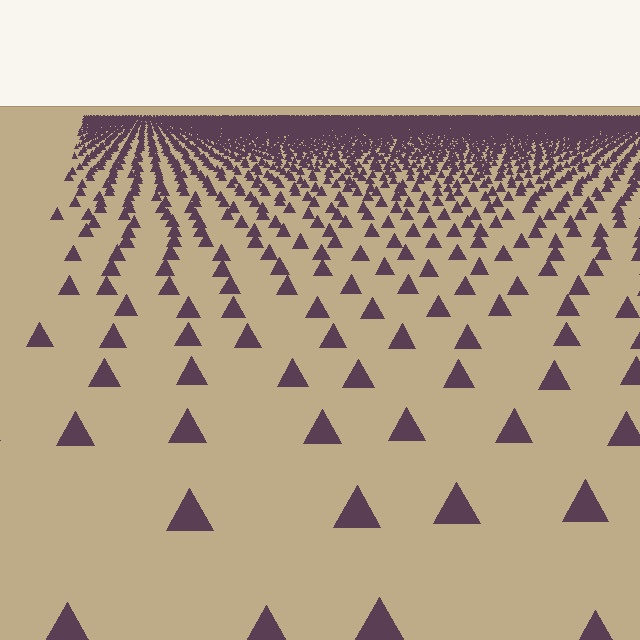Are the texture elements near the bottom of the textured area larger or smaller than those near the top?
Larger. Near the bottom, elements are closer to the viewer and appear at a bigger on-screen size.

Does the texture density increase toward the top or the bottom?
Density increases toward the top.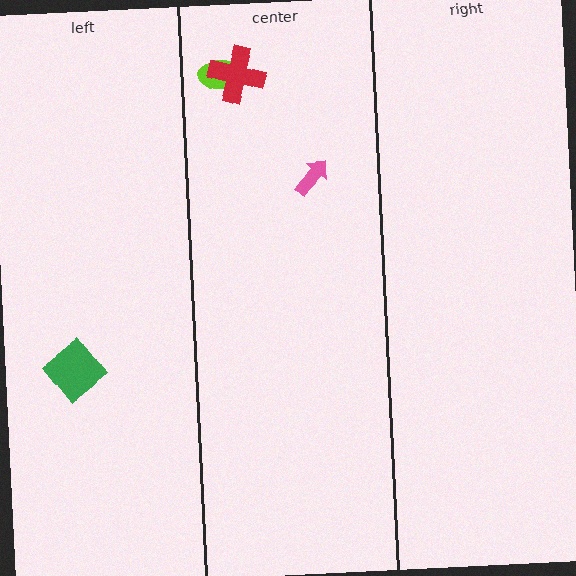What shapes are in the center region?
The lime ellipse, the red cross, the pink arrow.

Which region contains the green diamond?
The left region.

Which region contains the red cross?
The center region.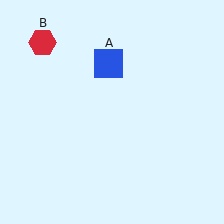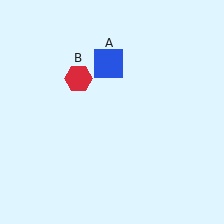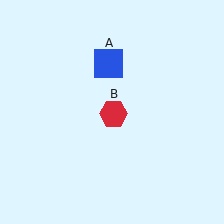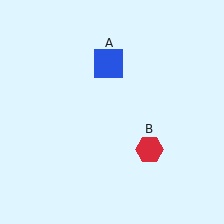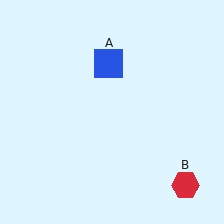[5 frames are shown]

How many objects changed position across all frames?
1 object changed position: red hexagon (object B).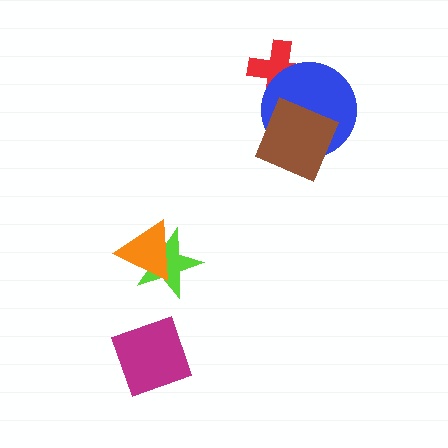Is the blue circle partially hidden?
Yes, it is partially covered by another shape.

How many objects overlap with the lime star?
1 object overlaps with the lime star.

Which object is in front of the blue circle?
The brown square is in front of the blue circle.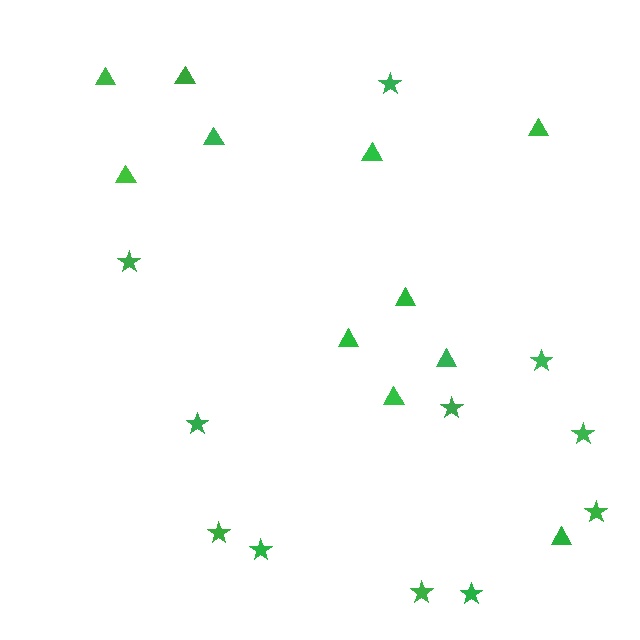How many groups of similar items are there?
There are 2 groups: one group of stars (11) and one group of triangles (11).